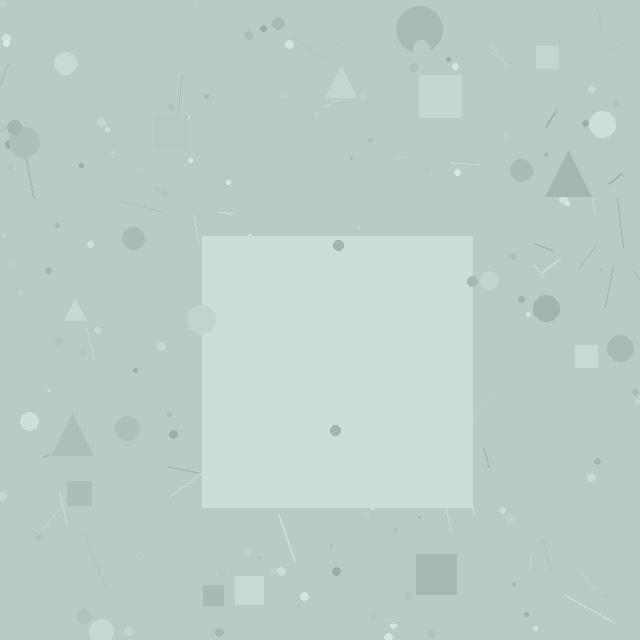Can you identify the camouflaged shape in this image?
The camouflaged shape is a square.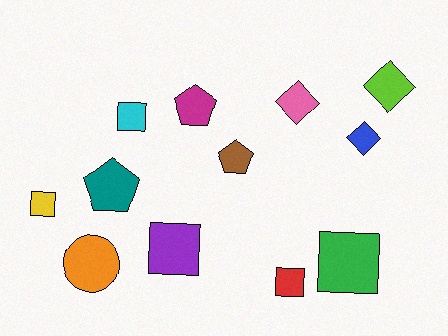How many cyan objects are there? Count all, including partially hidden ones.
There is 1 cyan object.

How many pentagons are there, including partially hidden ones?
There are 3 pentagons.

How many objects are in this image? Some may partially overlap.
There are 12 objects.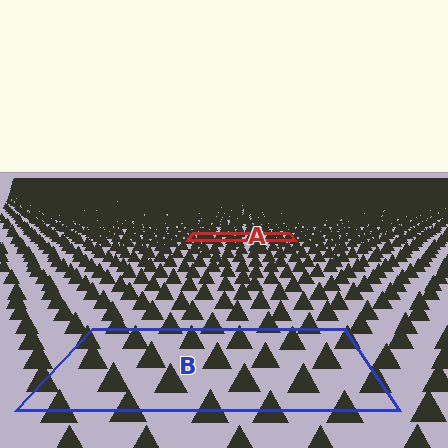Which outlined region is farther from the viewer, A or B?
Region A is farther from the viewer — the texture elements inside it appear smaller and more densely packed.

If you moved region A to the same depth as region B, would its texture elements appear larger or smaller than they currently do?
They would appear larger. At a closer depth, the same texture elements are projected at a bigger on-screen size.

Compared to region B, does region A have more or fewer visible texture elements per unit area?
Region A has more texture elements per unit area — they are packed more densely because it is farther away.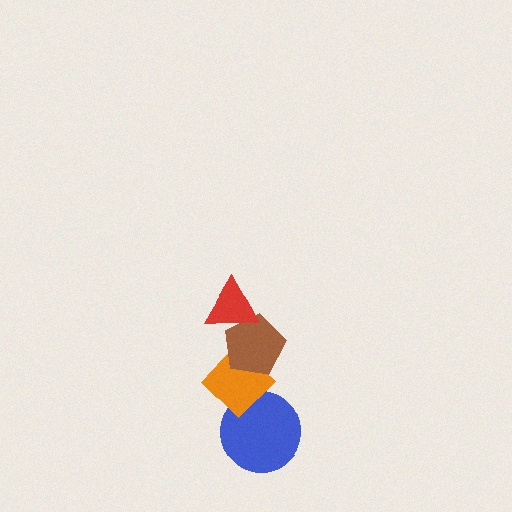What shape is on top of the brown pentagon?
The red triangle is on top of the brown pentagon.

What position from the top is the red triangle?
The red triangle is 1st from the top.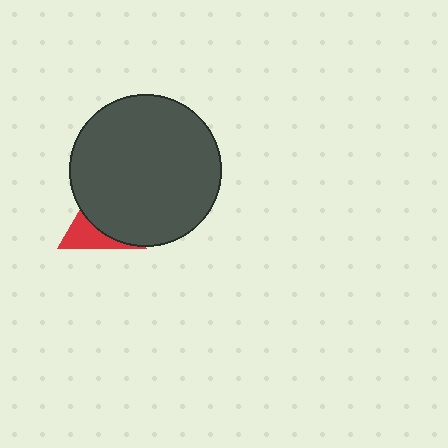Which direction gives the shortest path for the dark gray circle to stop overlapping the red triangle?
Moving toward the upper-right gives the shortest separation.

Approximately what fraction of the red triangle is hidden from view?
Roughly 62% of the red triangle is hidden behind the dark gray circle.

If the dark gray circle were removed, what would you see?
You would see the complete red triangle.